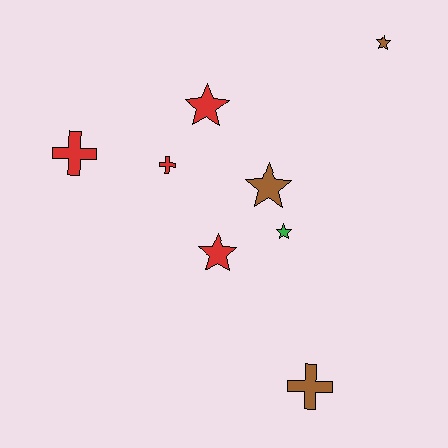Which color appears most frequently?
Red, with 4 objects.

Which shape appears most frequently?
Star, with 5 objects.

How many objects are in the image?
There are 8 objects.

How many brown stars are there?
There are 2 brown stars.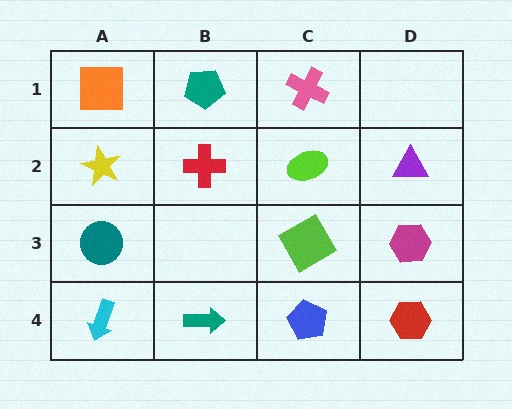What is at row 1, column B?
A teal pentagon.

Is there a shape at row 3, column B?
No, that cell is empty.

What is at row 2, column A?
A yellow star.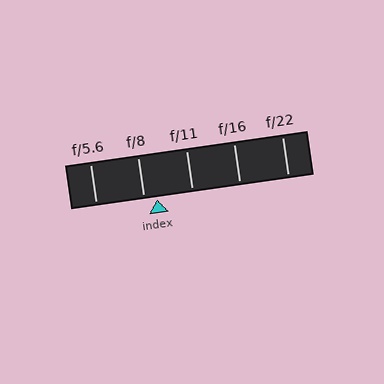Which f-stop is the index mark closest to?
The index mark is closest to f/8.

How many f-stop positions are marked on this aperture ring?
There are 5 f-stop positions marked.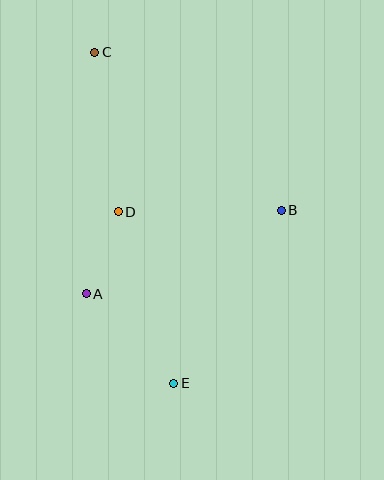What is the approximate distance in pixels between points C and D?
The distance between C and D is approximately 161 pixels.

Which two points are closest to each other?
Points A and D are closest to each other.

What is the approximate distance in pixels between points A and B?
The distance between A and B is approximately 212 pixels.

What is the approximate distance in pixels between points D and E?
The distance between D and E is approximately 181 pixels.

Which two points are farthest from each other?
Points C and E are farthest from each other.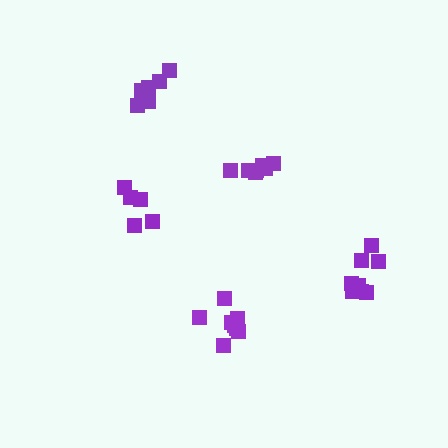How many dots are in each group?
Group 1: 6 dots, Group 2: 6 dots, Group 3: 8 dots, Group 4: 7 dots, Group 5: 8 dots (35 total).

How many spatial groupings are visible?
There are 5 spatial groupings.